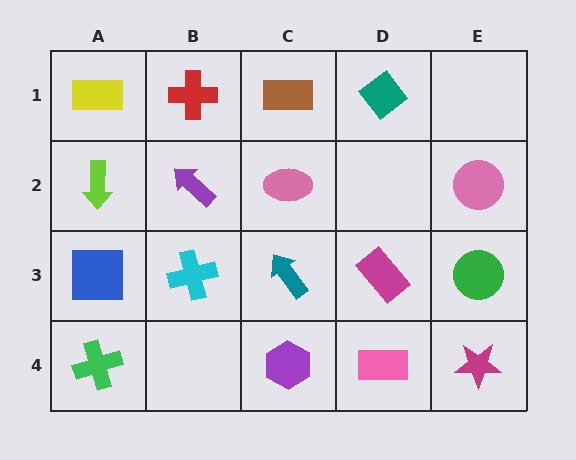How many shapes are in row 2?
4 shapes.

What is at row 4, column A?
A green cross.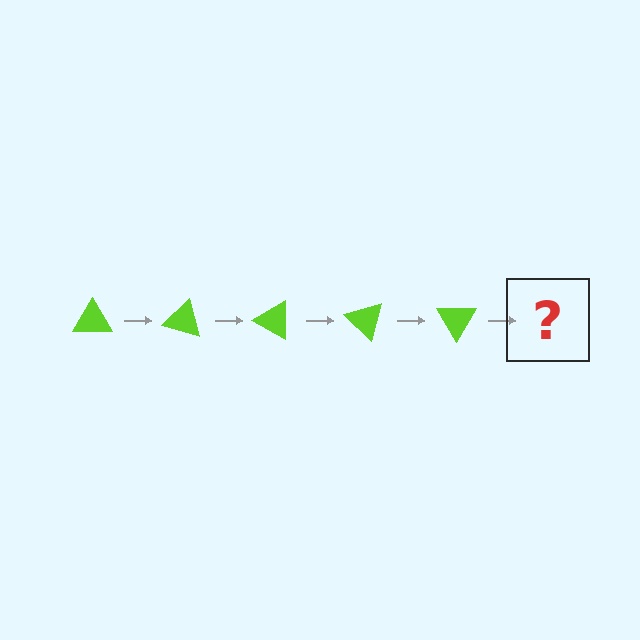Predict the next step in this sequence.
The next step is a lime triangle rotated 75 degrees.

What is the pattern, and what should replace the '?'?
The pattern is that the triangle rotates 15 degrees each step. The '?' should be a lime triangle rotated 75 degrees.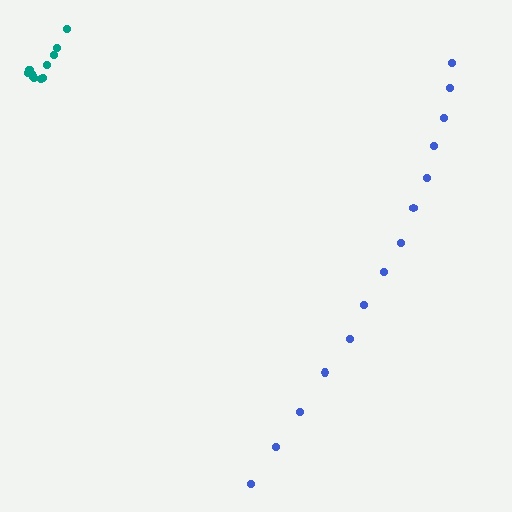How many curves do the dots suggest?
There are 2 distinct paths.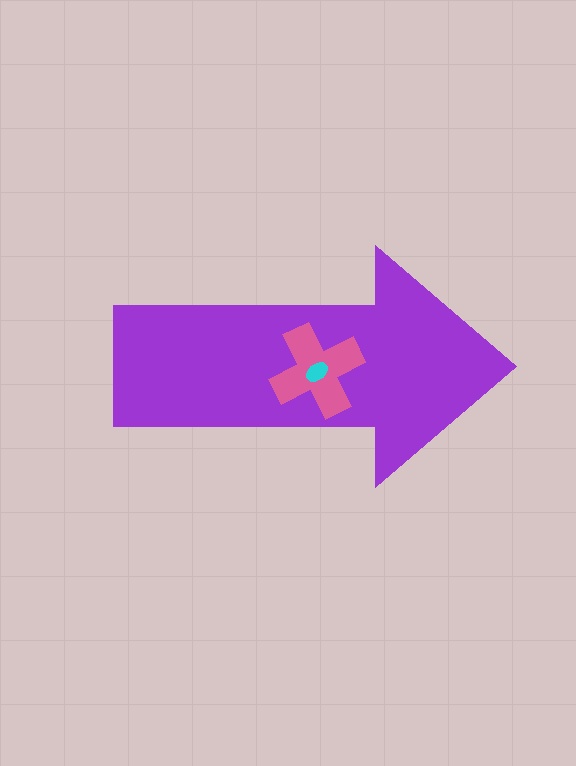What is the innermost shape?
The cyan ellipse.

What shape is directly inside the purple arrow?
The pink cross.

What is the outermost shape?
The purple arrow.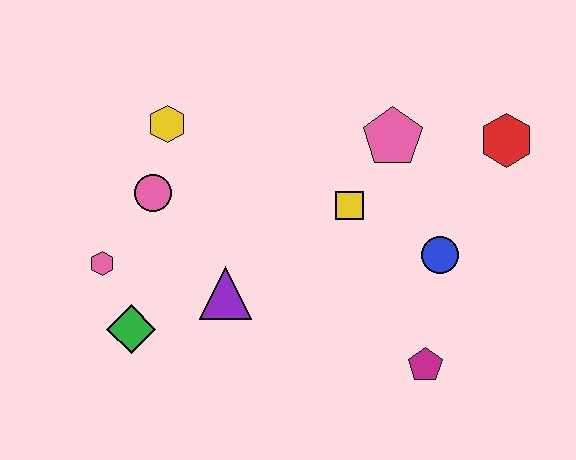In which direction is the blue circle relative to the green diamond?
The blue circle is to the right of the green diamond.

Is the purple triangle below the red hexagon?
Yes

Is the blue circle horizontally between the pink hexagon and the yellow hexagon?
No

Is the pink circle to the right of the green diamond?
Yes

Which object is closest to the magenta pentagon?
The blue circle is closest to the magenta pentagon.